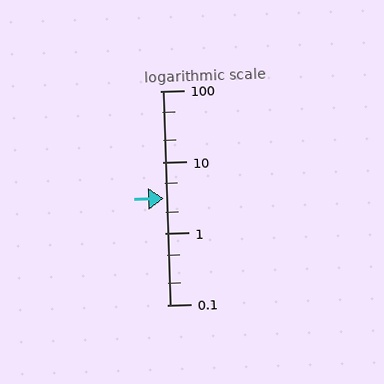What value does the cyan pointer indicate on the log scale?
The pointer indicates approximately 3.1.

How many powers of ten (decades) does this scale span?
The scale spans 3 decades, from 0.1 to 100.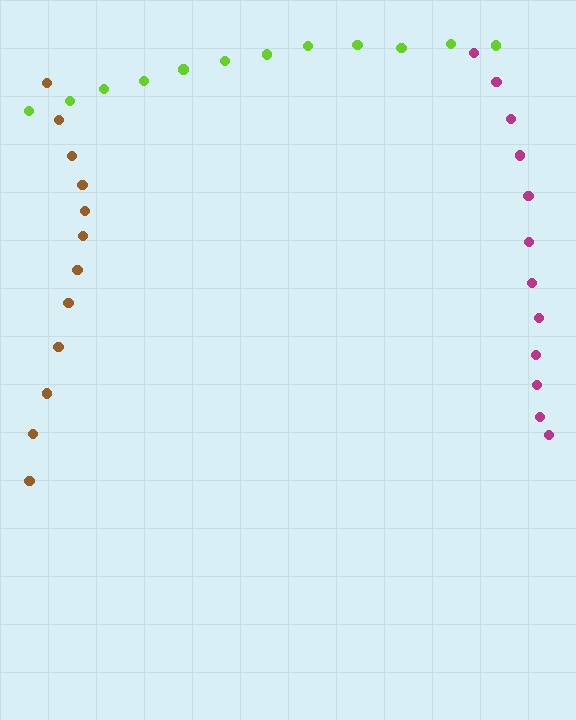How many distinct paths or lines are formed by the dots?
There are 3 distinct paths.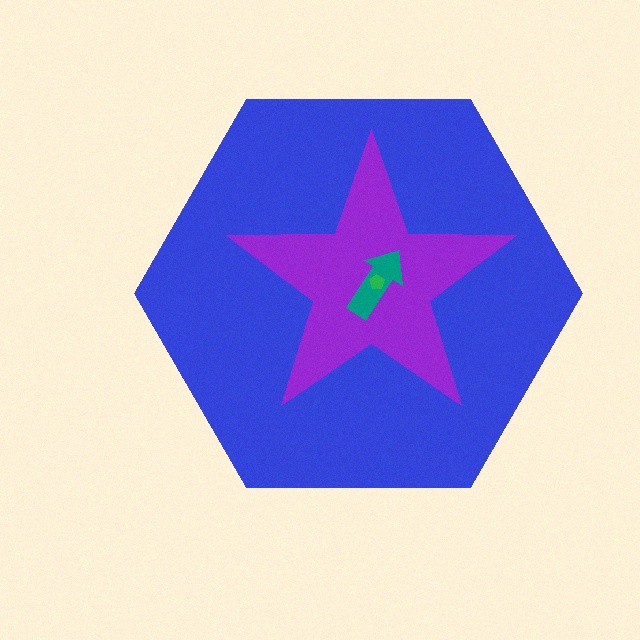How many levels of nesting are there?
4.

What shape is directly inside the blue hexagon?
The purple star.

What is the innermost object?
The green pentagon.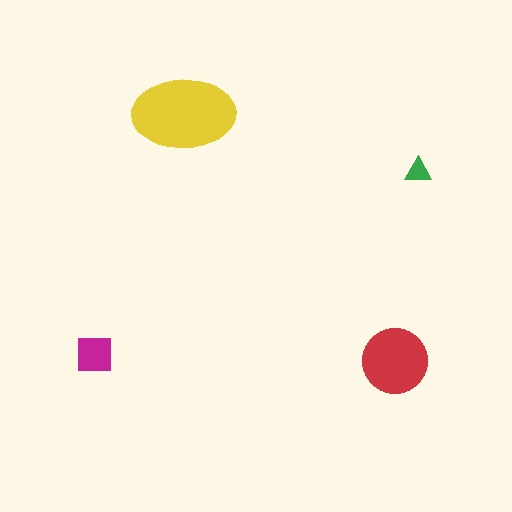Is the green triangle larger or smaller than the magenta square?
Smaller.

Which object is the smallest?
The green triangle.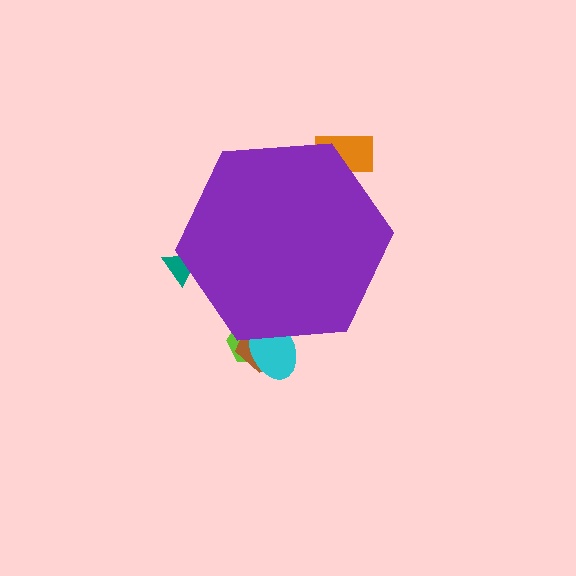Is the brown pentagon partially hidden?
Yes, the brown pentagon is partially hidden behind the purple hexagon.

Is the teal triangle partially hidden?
Yes, the teal triangle is partially hidden behind the purple hexagon.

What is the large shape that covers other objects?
A purple hexagon.